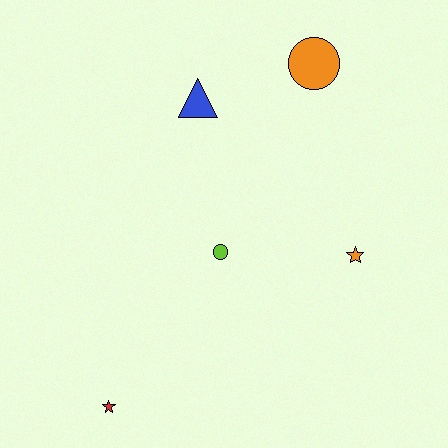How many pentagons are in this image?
There are no pentagons.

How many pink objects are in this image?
There are no pink objects.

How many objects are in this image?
There are 5 objects.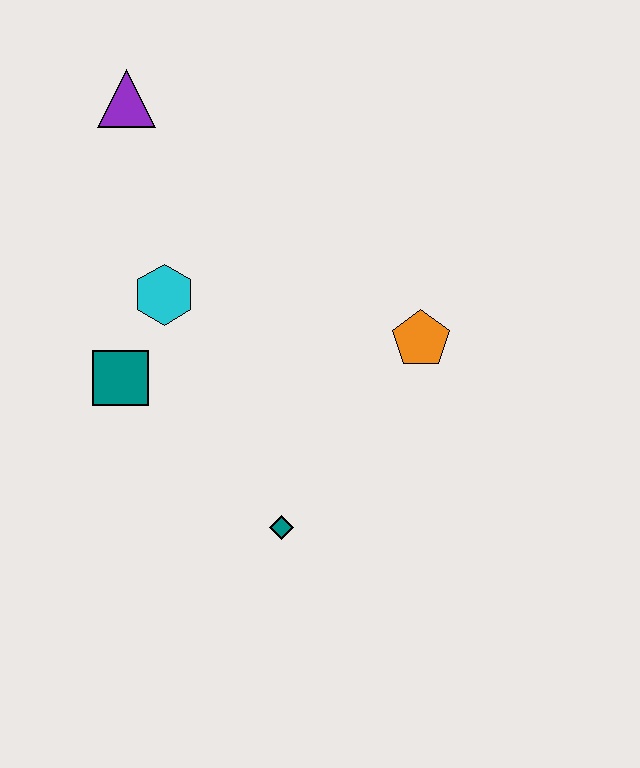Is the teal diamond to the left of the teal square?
No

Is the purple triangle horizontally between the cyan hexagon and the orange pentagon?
No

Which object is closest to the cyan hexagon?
The teal square is closest to the cyan hexagon.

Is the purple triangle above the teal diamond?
Yes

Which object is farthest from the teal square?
The orange pentagon is farthest from the teal square.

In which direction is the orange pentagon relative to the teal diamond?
The orange pentagon is above the teal diamond.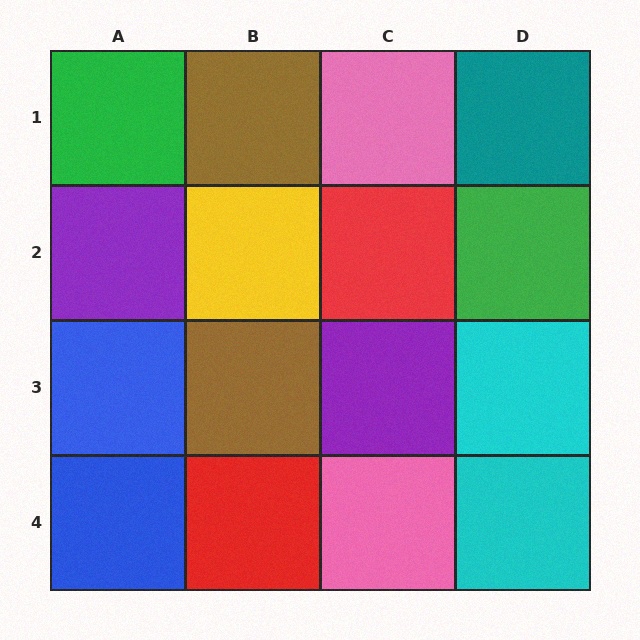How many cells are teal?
1 cell is teal.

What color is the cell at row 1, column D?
Teal.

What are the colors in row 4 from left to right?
Blue, red, pink, cyan.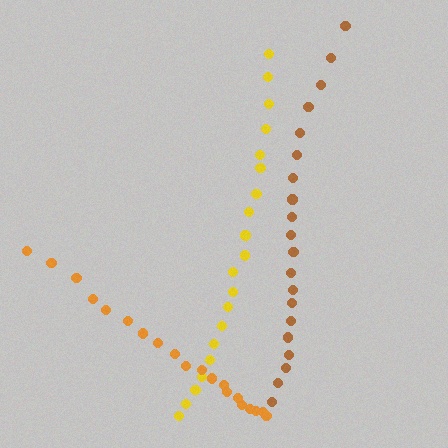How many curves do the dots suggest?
There are 3 distinct paths.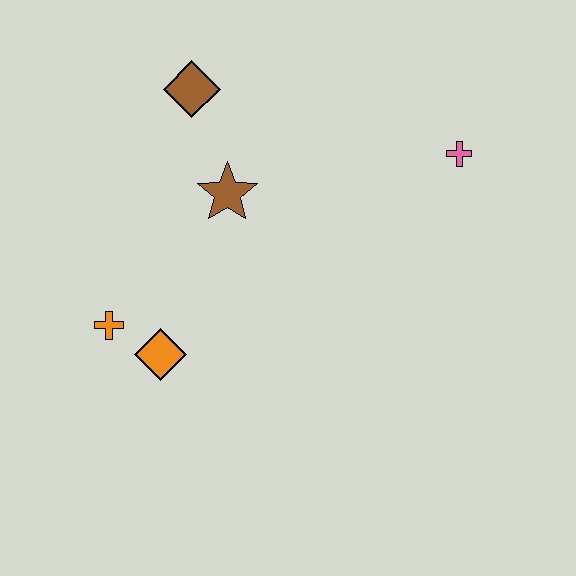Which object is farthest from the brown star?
The pink cross is farthest from the brown star.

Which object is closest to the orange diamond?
The orange cross is closest to the orange diamond.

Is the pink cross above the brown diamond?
No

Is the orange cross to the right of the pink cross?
No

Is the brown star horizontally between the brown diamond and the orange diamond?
No